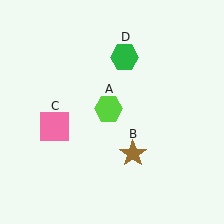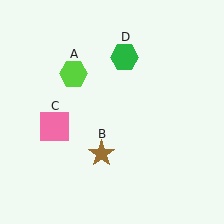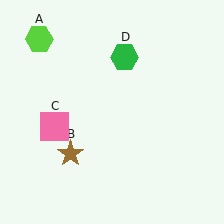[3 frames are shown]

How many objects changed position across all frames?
2 objects changed position: lime hexagon (object A), brown star (object B).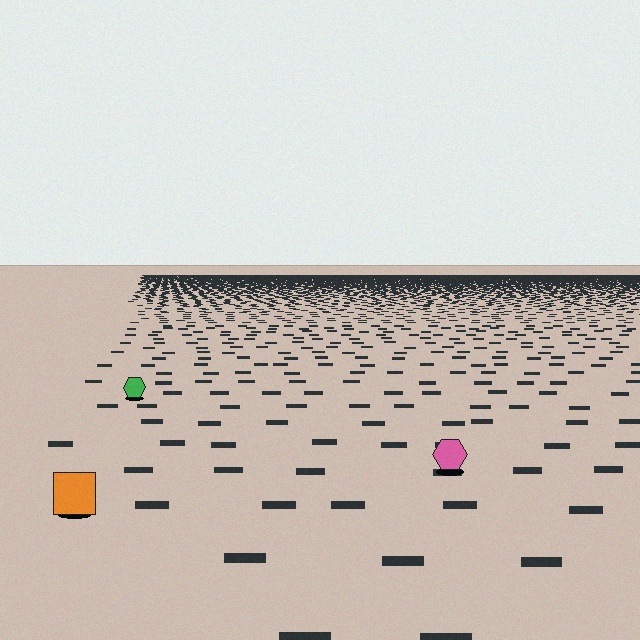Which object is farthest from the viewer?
The green hexagon is farthest from the viewer. It appears smaller and the ground texture around it is denser.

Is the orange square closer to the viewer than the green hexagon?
Yes. The orange square is closer — you can tell from the texture gradient: the ground texture is coarser near it.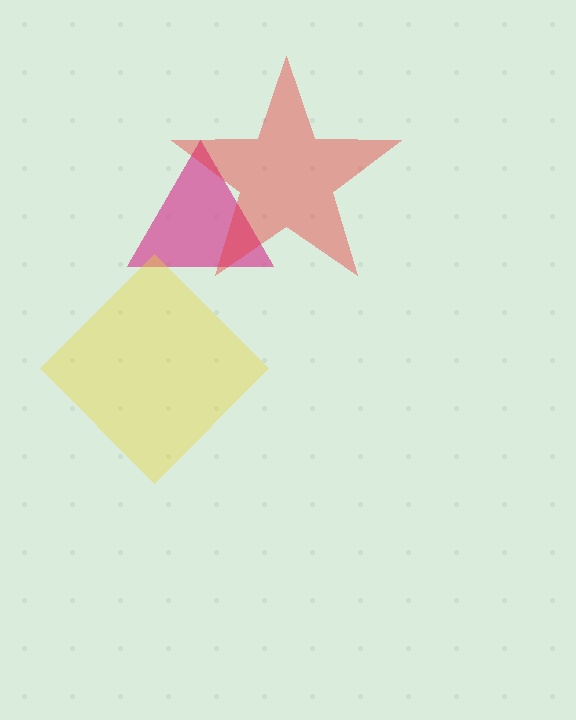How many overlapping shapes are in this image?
There are 3 overlapping shapes in the image.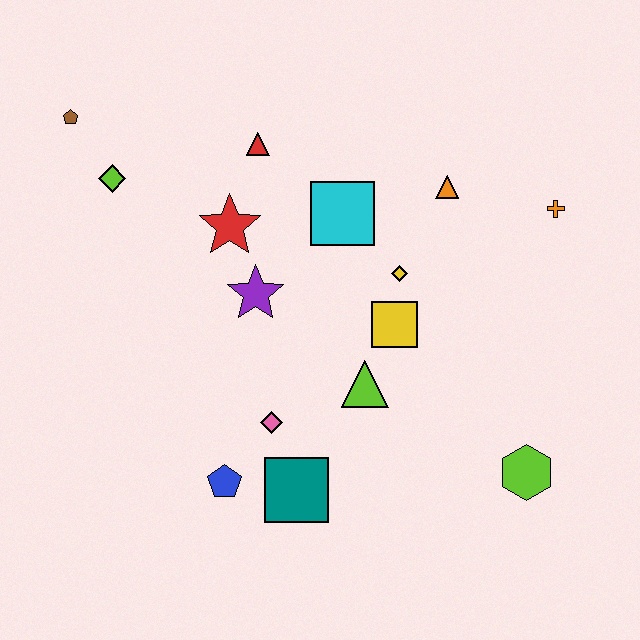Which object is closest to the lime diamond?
The brown pentagon is closest to the lime diamond.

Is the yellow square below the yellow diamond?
Yes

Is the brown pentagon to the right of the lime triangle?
No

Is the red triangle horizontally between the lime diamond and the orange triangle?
Yes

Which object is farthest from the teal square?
The brown pentagon is farthest from the teal square.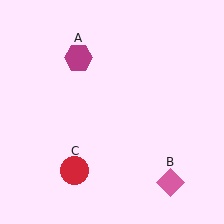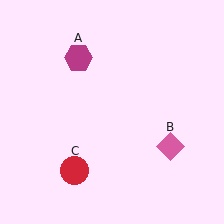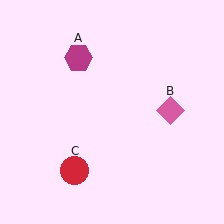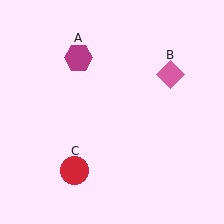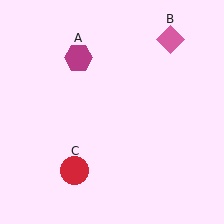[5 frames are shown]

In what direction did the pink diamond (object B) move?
The pink diamond (object B) moved up.